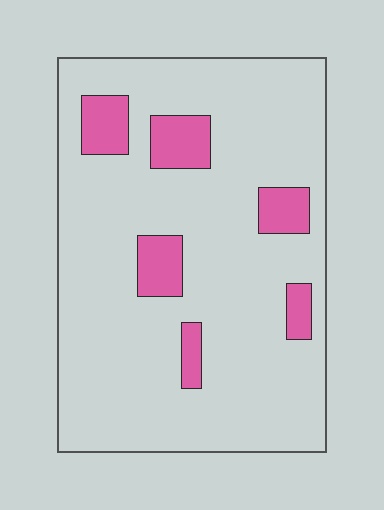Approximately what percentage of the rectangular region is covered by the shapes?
Approximately 15%.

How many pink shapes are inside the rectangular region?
6.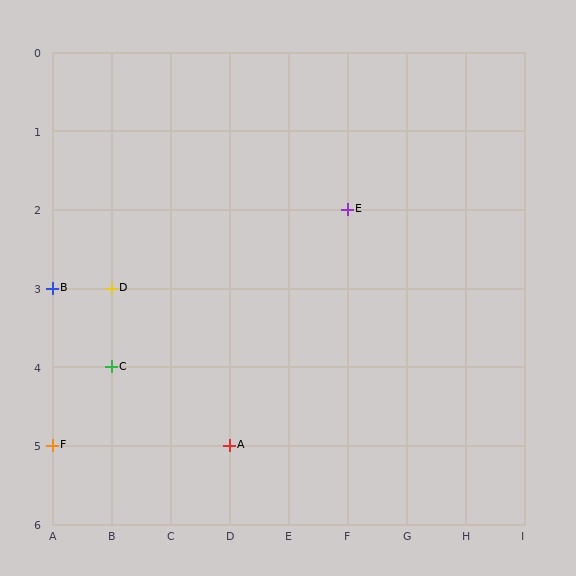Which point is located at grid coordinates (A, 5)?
Point F is at (A, 5).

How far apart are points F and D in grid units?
Points F and D are 1 column and 2 rows apart (about 2.2 grid units diagonally).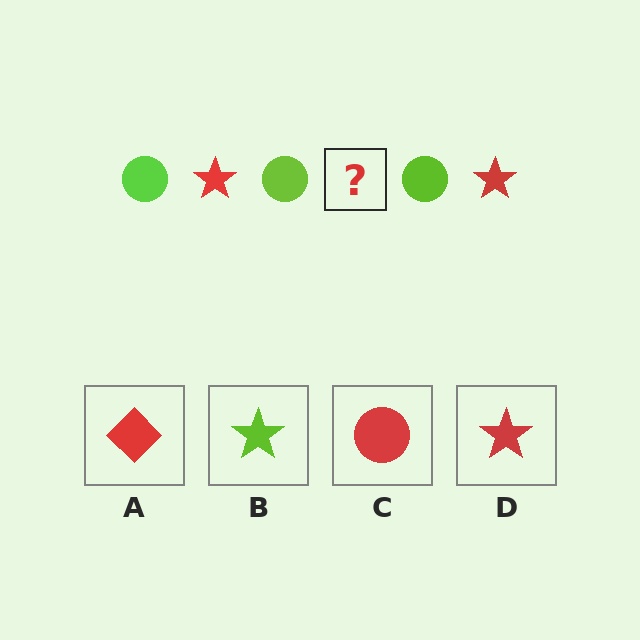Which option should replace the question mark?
Option D.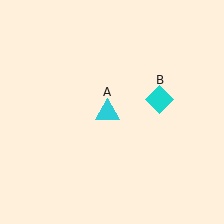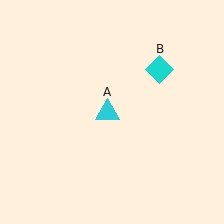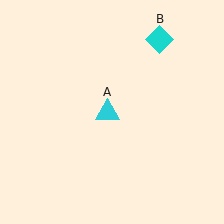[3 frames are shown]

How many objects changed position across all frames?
1 object changed position: cyan diamond (object B).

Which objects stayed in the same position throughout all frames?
Cyan triangle (object A) remained stationary.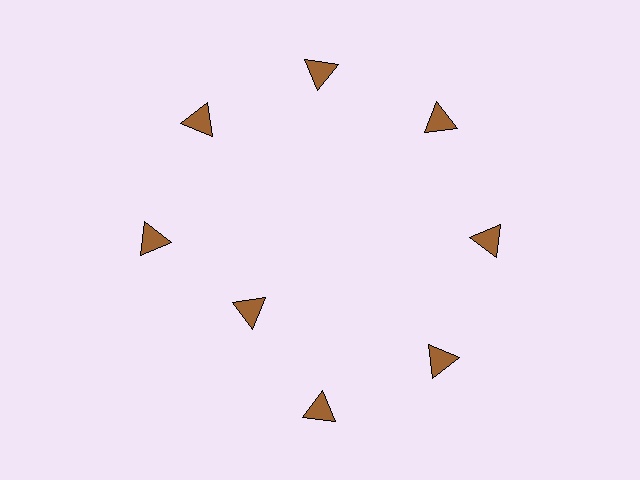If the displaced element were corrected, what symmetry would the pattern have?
It would have 8-fold rotational symmetry — the pattern would map onto itself every 45 degrees.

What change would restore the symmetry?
The symmetry would be restored by moving it outward, back onto the ring so that all 8 triangles sit at equal angles and equal distance from the center.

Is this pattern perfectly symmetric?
No. The 8 brown triangles are arranged in a ring, but one element near the 8 o'clock position is pulled inward toward the center, breaking the 8-fold rotational symmetry.